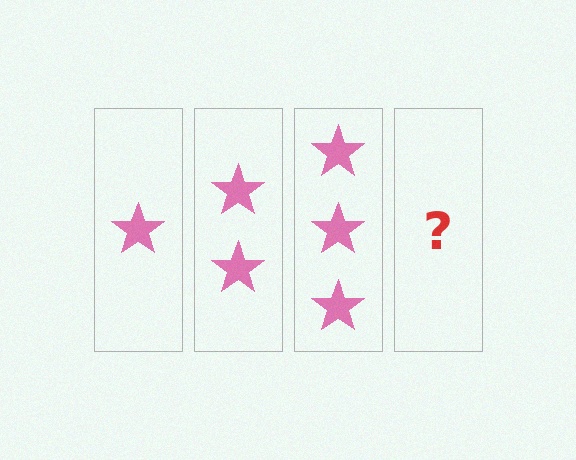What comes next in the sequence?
The next element should be 4 stars.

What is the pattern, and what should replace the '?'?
The pattern is that each step adds one more star. The '?' should be 4 stars.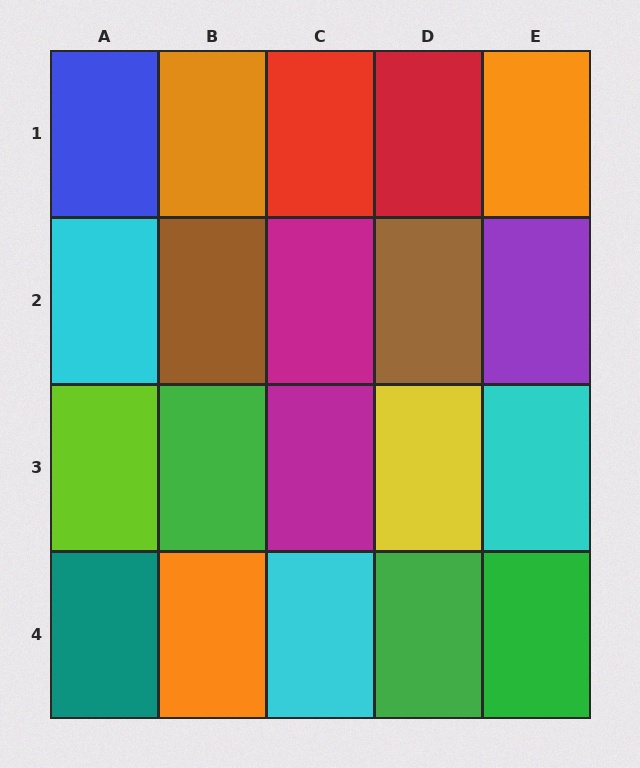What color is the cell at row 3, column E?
Cyan.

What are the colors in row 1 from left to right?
Blue, orange, red, red, orange.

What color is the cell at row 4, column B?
Orange.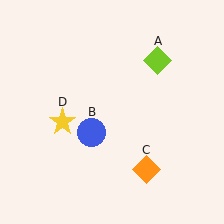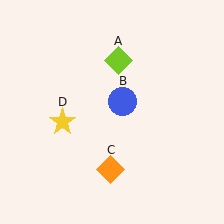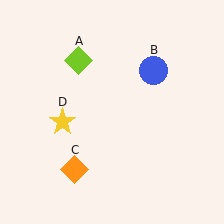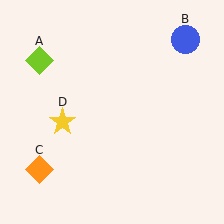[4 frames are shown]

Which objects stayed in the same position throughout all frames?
Yellow star (object D) remained stationary.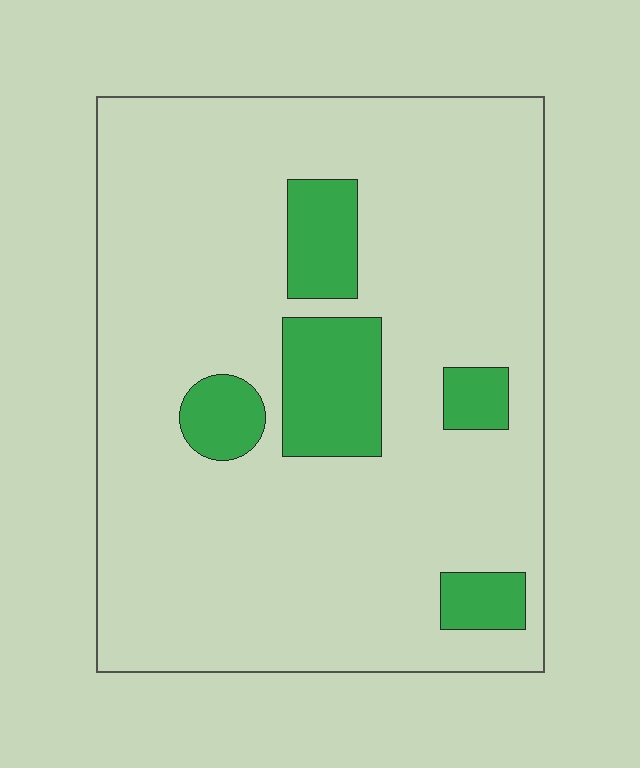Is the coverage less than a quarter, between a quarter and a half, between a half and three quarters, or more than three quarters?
Less than a quarter.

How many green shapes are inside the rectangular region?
5.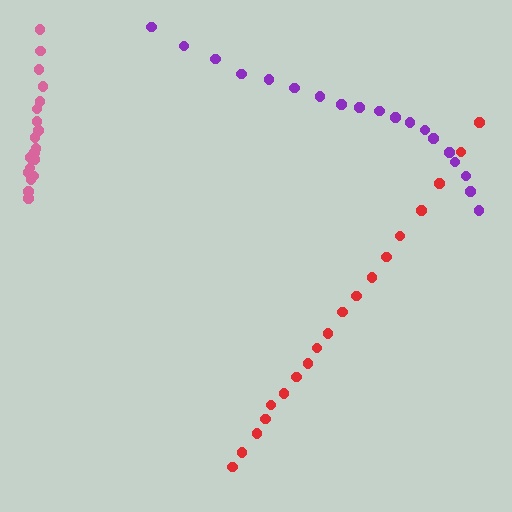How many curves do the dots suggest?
There are 3 distinct paths.